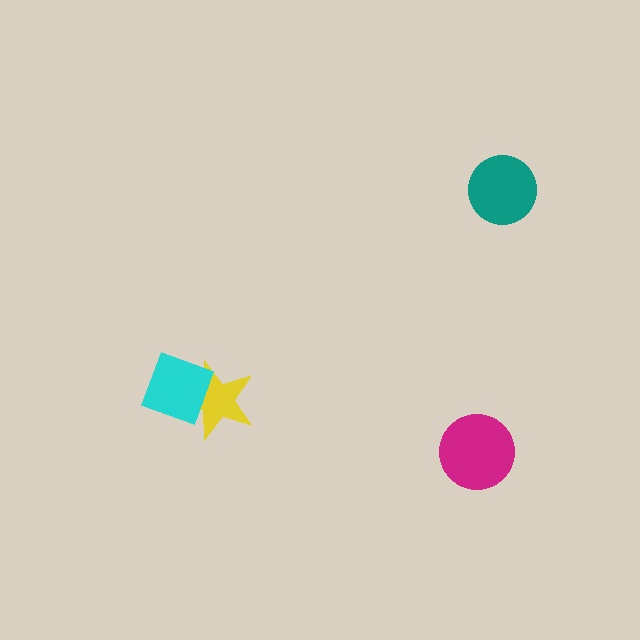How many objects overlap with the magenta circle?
0 objects overlap with the magenta circle.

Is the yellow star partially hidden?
Yes, it is partially covered by another shape.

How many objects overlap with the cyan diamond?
1 object overlaps with the cyan diamond.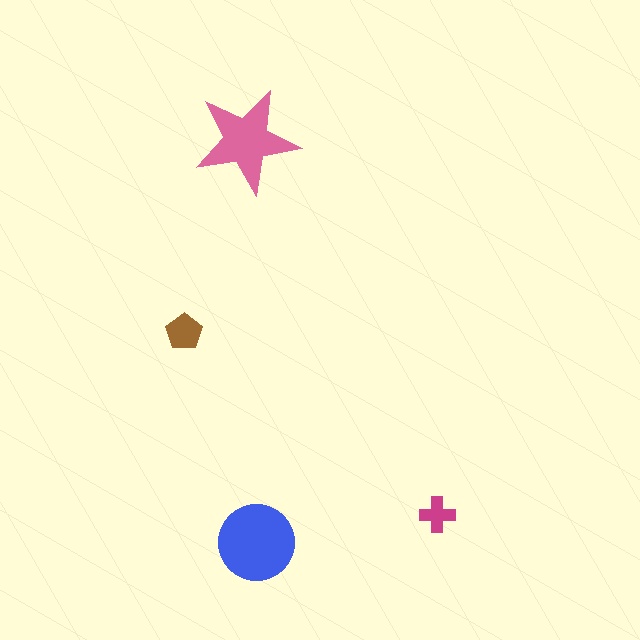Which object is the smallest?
The magenta cross.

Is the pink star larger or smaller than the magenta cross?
Larger.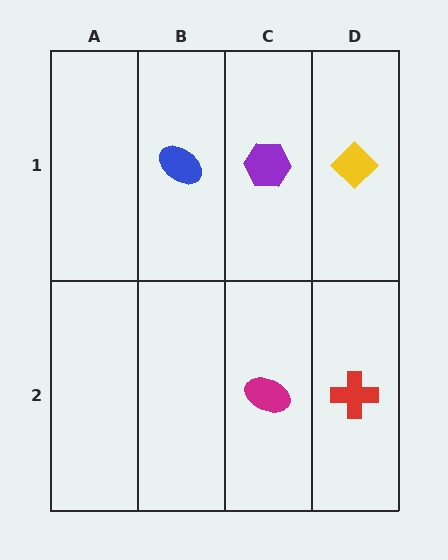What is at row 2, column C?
A magenta ellipse.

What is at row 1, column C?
A purple hexagon.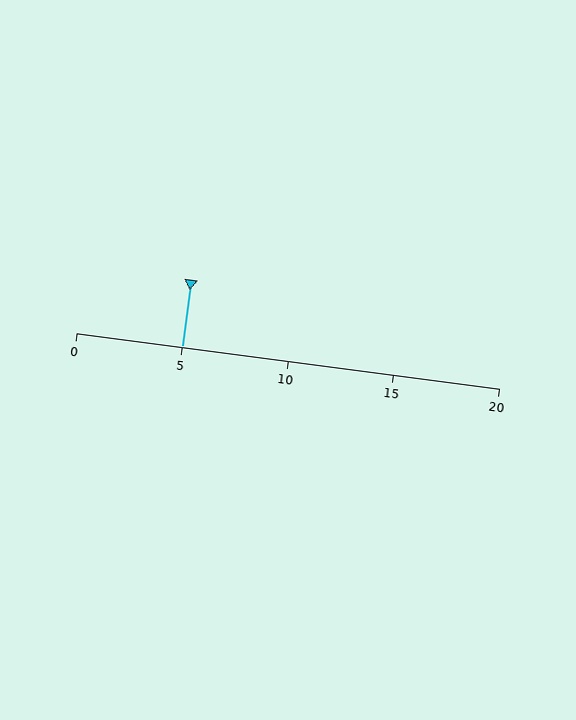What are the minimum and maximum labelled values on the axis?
The axis runs from 0 to 20.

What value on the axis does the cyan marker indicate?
The marker indicates approximately 5.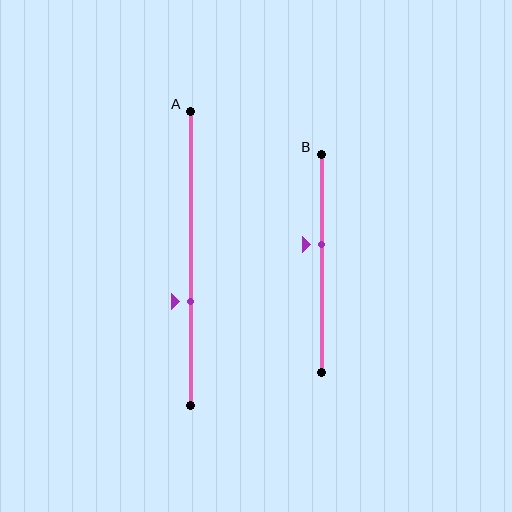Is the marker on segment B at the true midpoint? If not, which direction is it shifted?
No, the marker on segment B is shifted upward by about 9% of the segment length.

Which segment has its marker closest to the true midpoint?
Segment B has its marker closest to the true midpoint.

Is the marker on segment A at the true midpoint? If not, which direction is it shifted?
No, the marker on segment A is shifted downward by about 15% of the segment length.